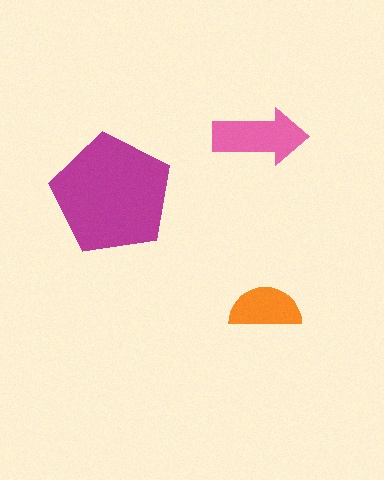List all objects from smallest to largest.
The orange semicircle, the pink arrow, the magenta pentagon.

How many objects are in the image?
There are 3 objects in the image.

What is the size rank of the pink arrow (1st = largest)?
2nd.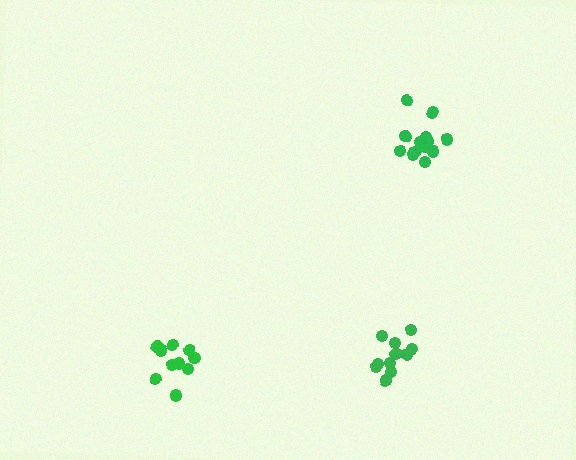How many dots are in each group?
Group 1: 14 dots, Group 2: 10 dots, Group 3: 11 dots (35 total).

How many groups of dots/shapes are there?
There are 3 groups.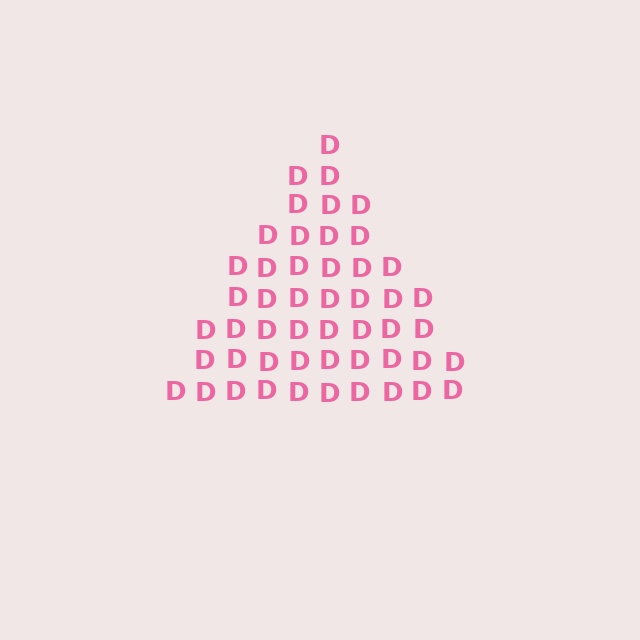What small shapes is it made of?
It is made of small letter D's.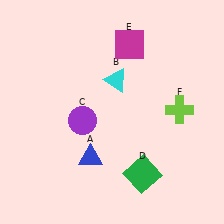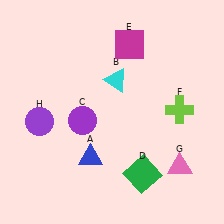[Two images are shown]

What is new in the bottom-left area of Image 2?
A purple circle (H) was added in the bottom-left area of Image 2.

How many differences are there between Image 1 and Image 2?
There are 2 differences between the two images.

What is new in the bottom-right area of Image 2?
A pink triangle (G) was added in the bottom-right area of Image 2.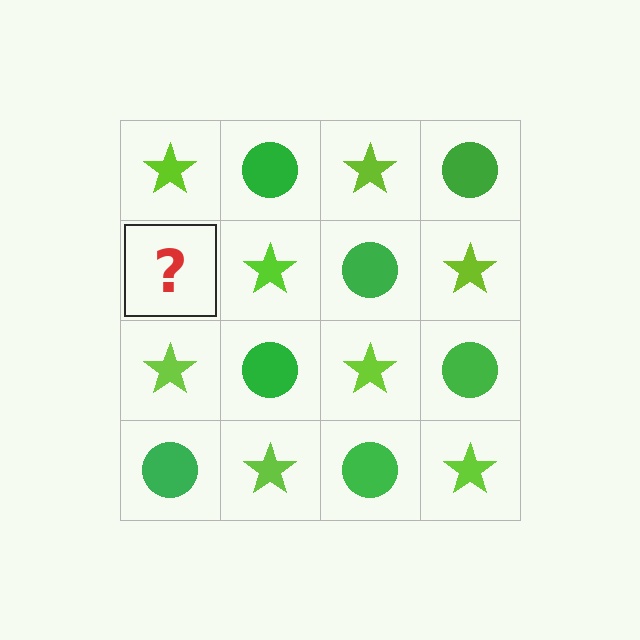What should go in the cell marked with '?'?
The missing cell should contain a green circle.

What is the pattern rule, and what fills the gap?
The rule is that it alternates lime star and green circle in a checkerboard pattern. The gap should be filled with a green circle.